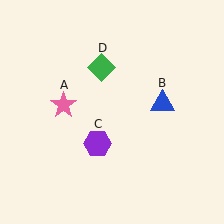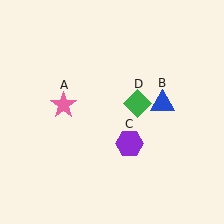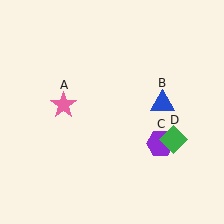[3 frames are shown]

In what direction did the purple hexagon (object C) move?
The purple hexagon (object C) moved right.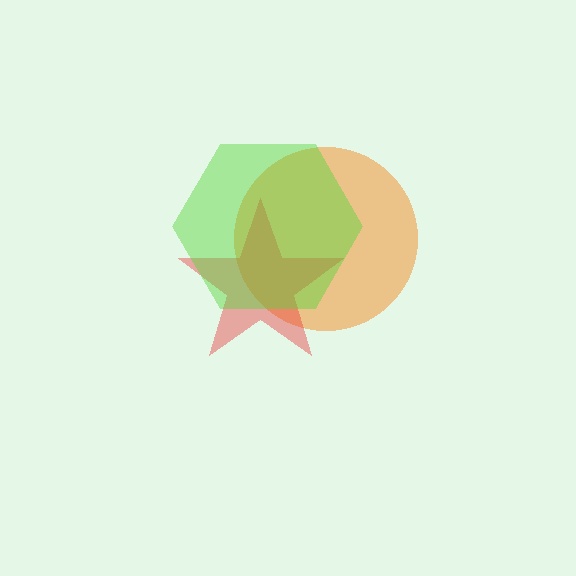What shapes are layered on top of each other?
The layered shapes are: an orange circle, a red star, a lime hexagon.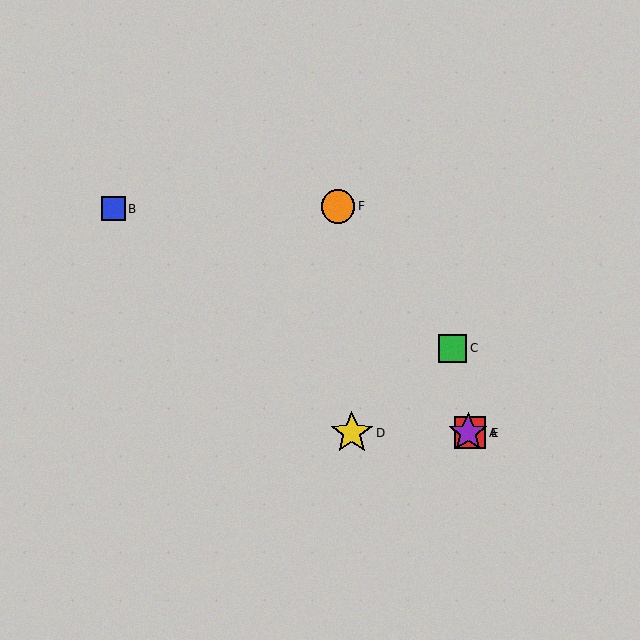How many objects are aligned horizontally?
3 objects (A, D, E) are aligned horizontally.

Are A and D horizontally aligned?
Yes, both are at y≈433.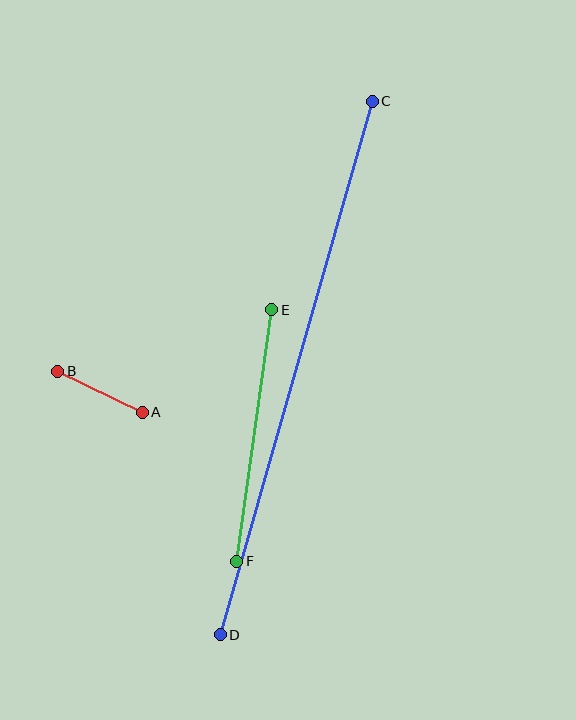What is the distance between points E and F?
The distance is approximately 254 pixels.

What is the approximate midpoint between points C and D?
The midpoint is at approximately (296, 368) pixels.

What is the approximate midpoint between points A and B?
The midpoint is at approximately (100, 392) pixels.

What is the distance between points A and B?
The distance is approximately 94 pixels.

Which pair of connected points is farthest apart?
Points C and D are farthest apart.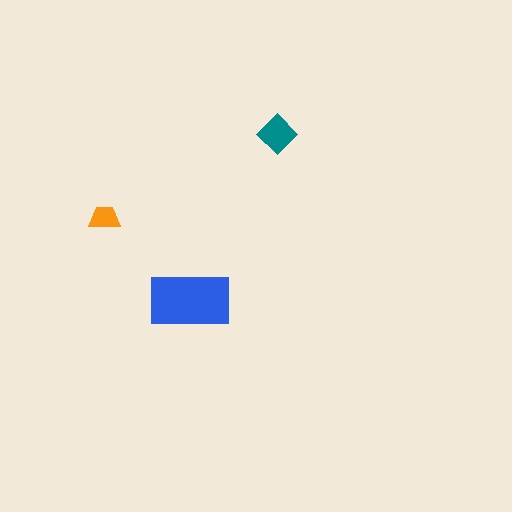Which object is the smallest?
The orange trapezoid.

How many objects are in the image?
There are 3 objects in the image.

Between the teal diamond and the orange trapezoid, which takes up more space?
The teal diamond.